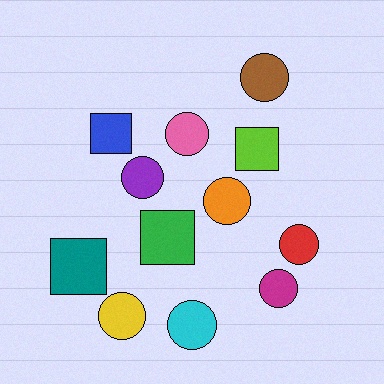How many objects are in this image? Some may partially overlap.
There are 12 objects.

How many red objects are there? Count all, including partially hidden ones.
There is 1 red object.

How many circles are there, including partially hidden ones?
There are 8 circles.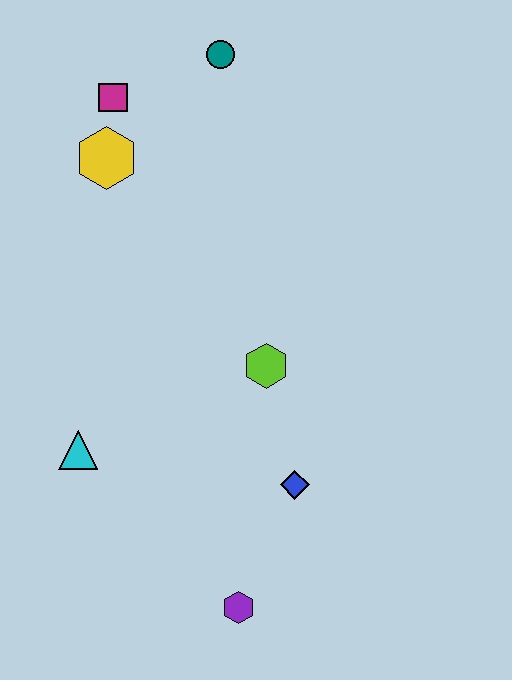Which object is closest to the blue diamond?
The lime hexagon is closest to the blue diamond.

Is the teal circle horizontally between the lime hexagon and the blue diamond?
No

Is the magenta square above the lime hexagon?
Yes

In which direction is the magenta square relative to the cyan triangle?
The magenta square is above the cyan triangle.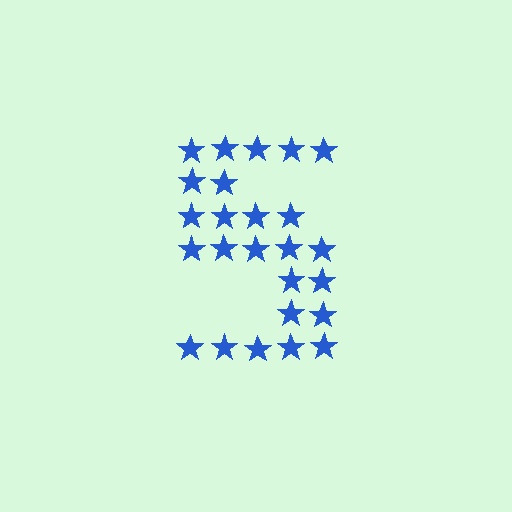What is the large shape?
The large shape is the digit 5.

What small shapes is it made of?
It is made of small stars.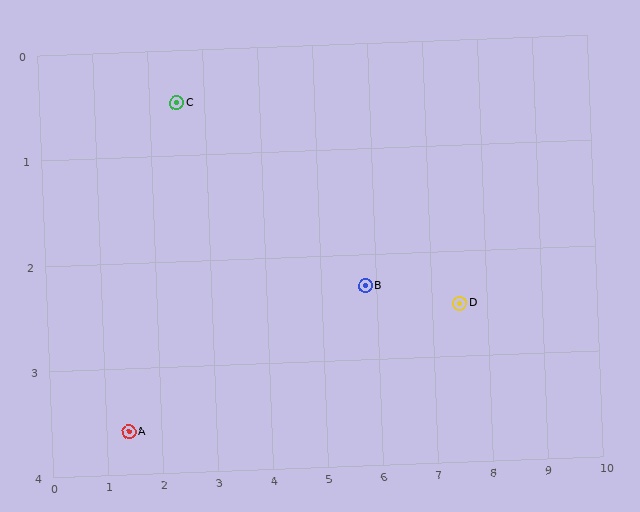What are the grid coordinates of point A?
Point A is at approximately (1.4, 3.6).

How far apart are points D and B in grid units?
Points D and B are about 1.7 grid units apart.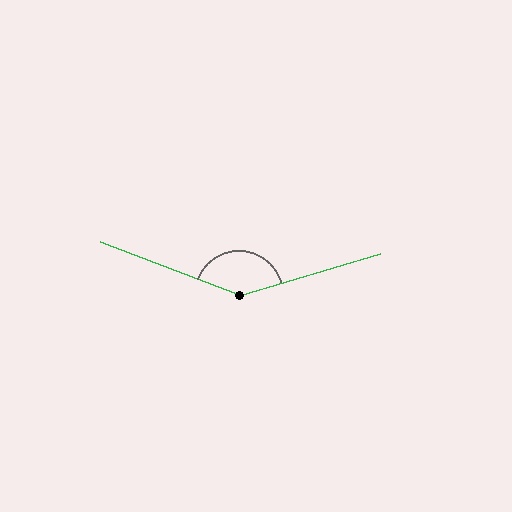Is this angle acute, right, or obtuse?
It is obtuse.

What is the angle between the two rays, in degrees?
Approximately 143 degrees.